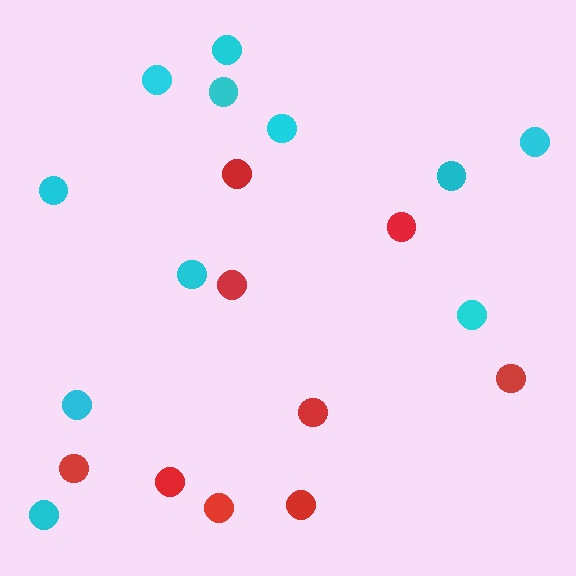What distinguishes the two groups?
There are 2 groups: one group of red circles (9) and one group of cyan circles (11).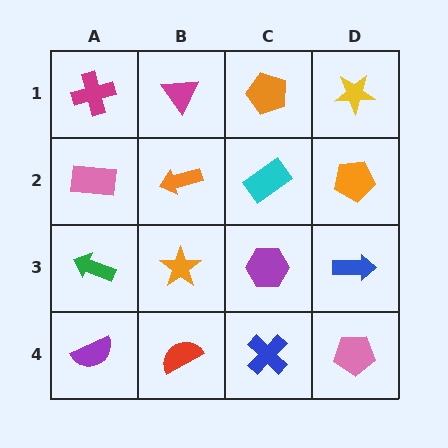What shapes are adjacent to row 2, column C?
An orange pentagon (row 1, column C), a purple hexagon (row 3, column C), an orange arrow (row 2, column B), an orange pentagon (row 2, column D).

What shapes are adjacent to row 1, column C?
A cyan rectangle (row 2, column C), a magenta triangle (row 1, column B), a yellow star (row 1, column D).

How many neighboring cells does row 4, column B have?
3.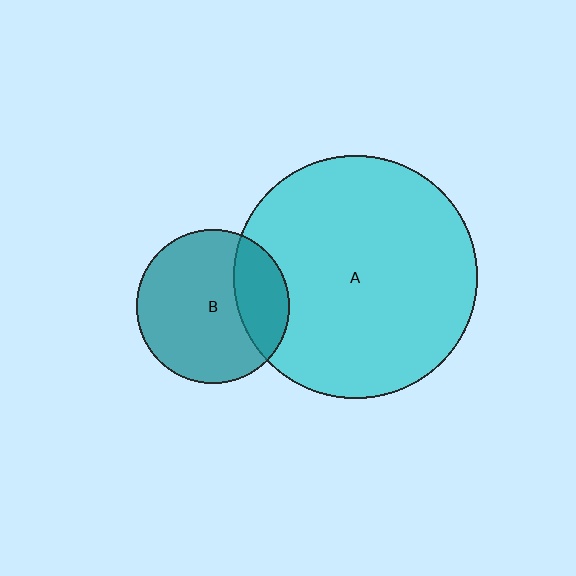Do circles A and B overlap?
Yes.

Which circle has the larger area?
Circle A (cyan).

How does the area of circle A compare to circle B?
Approximately 2.5 times.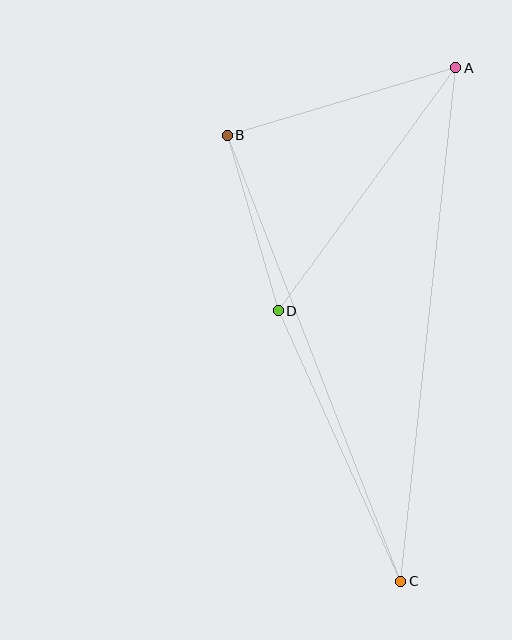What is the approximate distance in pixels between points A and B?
The distance between A and B is approximately 238 pixels.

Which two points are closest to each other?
Points B and D are closest to each other.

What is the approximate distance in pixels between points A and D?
The distance between A and D is approximately 301 pixels.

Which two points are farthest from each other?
Points A and C are farthest from each other.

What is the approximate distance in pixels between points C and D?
The distance between C and D is approximately 297 pixels.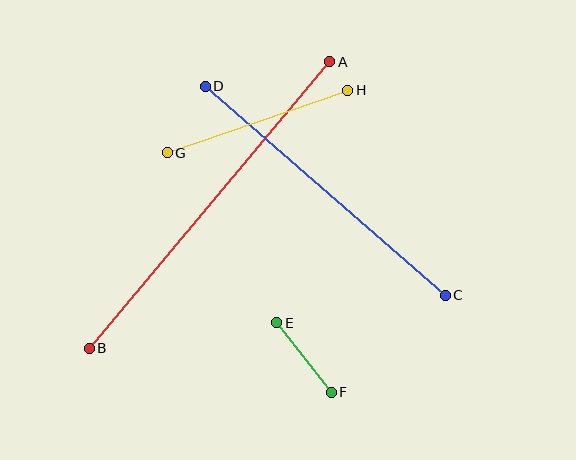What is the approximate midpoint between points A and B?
The midpoint is at approximately (209, 205) pixels.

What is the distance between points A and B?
The distance is approximately 374 pixels.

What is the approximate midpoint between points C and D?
The midpoint is at approximately (325, 191) pixels.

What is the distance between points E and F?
The distance is approximately 88 pixels.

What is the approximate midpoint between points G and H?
The midpoint is at approximately (257, 122) pixels.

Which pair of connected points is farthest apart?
Points A and B are farthest apart.